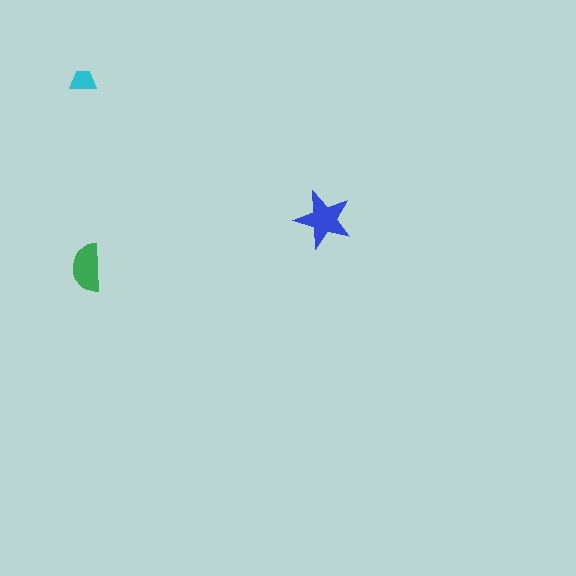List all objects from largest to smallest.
The blue star, the green semicircle, the cyan trapezoid.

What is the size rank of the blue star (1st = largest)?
1st.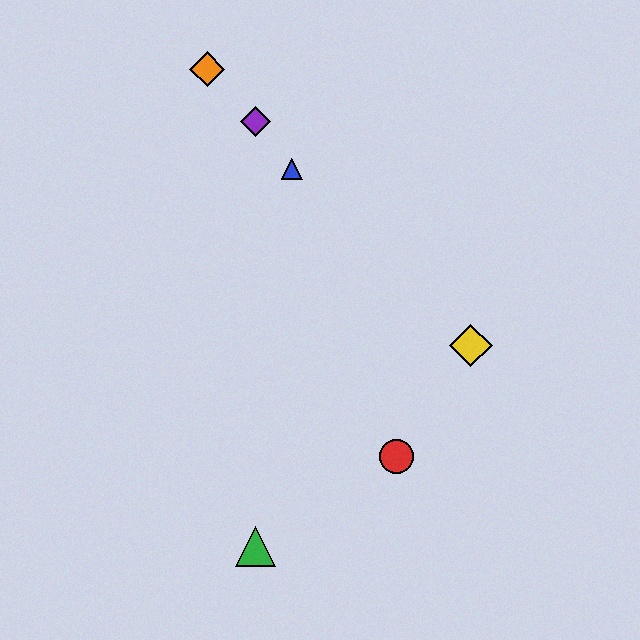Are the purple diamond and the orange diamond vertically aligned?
No, the purple diamond is at x≈255 and the orange diamond is at x≈207.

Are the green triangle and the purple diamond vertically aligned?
Yes, both are at x≈255.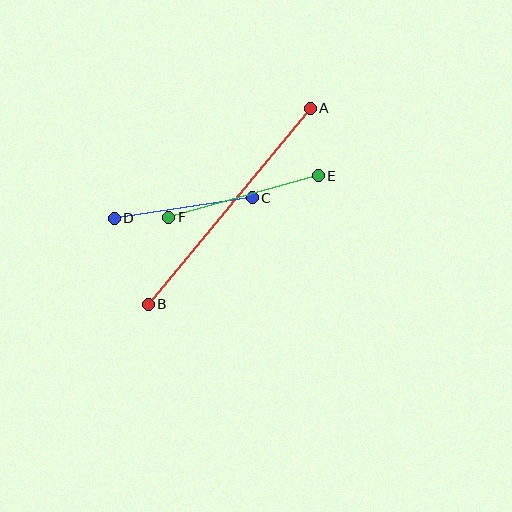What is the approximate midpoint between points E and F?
The midpoint is at approximately (244, 197) pixels.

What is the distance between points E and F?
The distance is approximately 155 pixels.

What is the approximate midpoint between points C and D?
The midpoint is at approximately (183, 208) pixels.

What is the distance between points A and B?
The distance is approximately 254 pixels.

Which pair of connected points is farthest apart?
Points A and B are farthest apart.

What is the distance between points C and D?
The distance is approximately 139 pixels.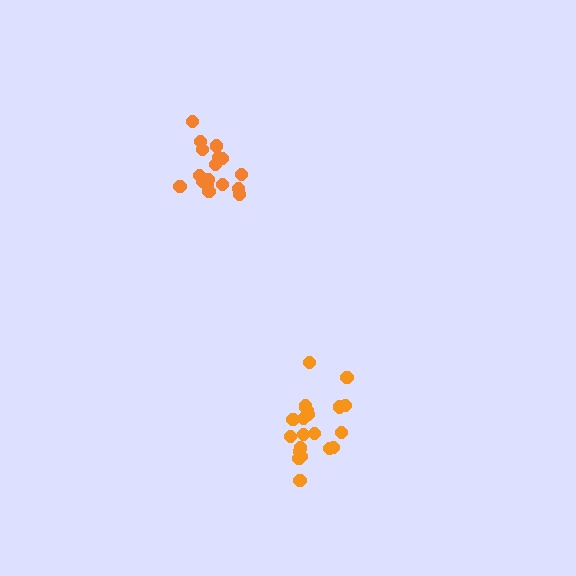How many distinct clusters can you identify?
There are 2 distinct clusters.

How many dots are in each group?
Group 1: 21 dots, Group 2: 17 dots (38 total).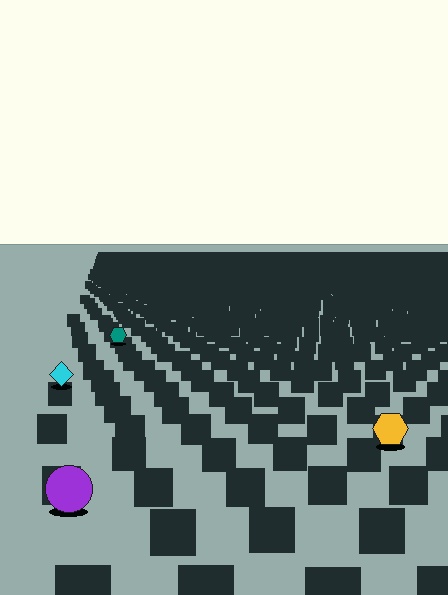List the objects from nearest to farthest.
From nearest to farthest: the purple circle, the yellow hexagon, the cyan diamond, the teal hexagon.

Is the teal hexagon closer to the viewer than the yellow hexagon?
No. The yellow hexagon is closer — you can tell from the texture gradient: the ground texture is coarser near it.